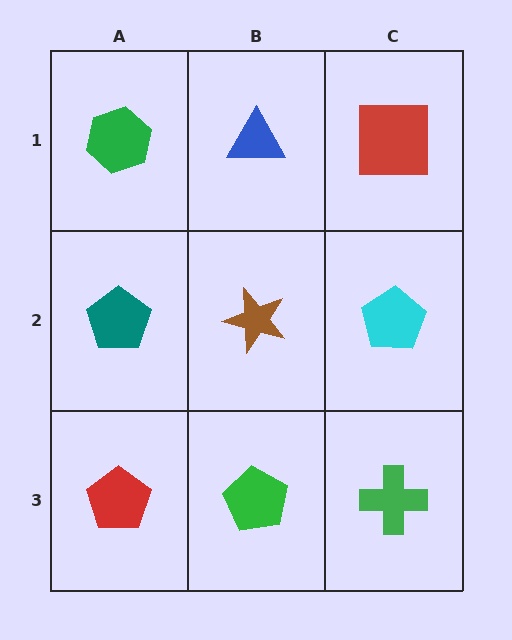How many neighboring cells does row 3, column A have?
2.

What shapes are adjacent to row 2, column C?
A red square (row 1, column C), a green cross (row 3, column C), a brown star (row 2, column B).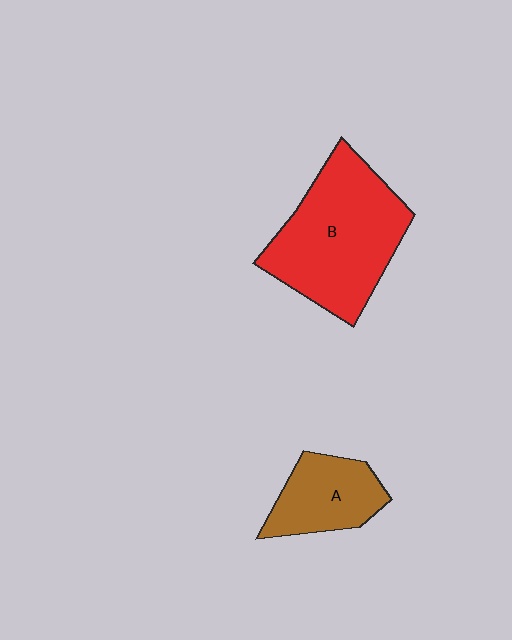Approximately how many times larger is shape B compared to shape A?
Approximately 2.1 times.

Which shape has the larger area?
Shape B (red).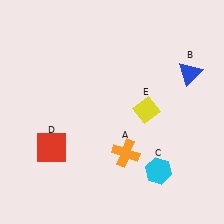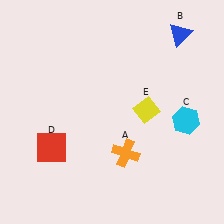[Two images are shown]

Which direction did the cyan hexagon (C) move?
The cyan hexagon (C) moved up.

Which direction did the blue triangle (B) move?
The blue triangle (B) moved up.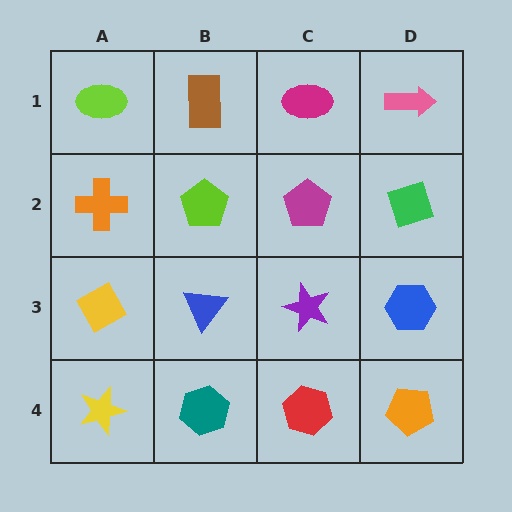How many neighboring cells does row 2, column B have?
4.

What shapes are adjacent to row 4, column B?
A blue triangle (row 3, column B), a yellow star (row 4, column A), a red hexagon (row 4, column C).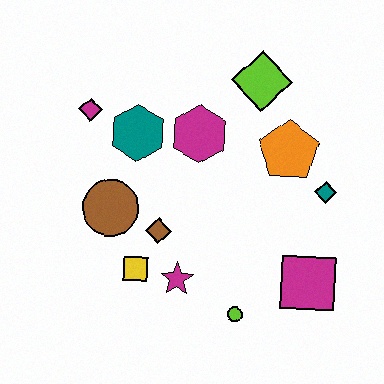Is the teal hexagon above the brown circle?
Yes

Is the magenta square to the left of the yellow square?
No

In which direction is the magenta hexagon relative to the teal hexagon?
The magenta hexagon is to the right of the teal hexagon.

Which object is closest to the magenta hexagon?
The teal hexagon is closest to the magenta hexagon.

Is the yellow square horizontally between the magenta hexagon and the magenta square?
No